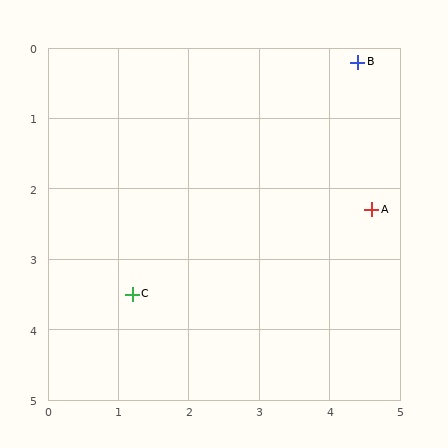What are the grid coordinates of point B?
Point B is at approximately (4.4, 0.2).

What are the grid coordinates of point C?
Point C is at approximately (1.2, 3.5).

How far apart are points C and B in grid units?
Points C and B are about 4.6 grid units apart.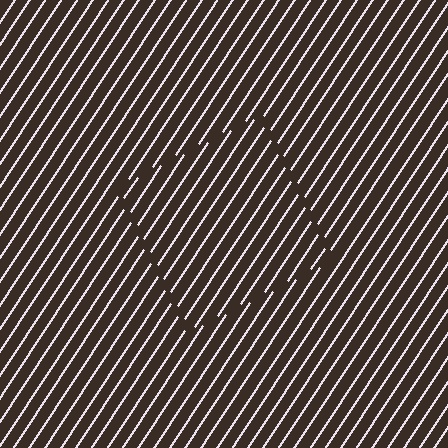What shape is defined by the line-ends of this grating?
An illusory square. The interior of the shape contains the same grating, shifted by half a period — the contour is defined by the phase discontinuity where line-ends from the inner and outer gratings abut.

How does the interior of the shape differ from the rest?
The interior of the shape contains the same grating, shifted by half a period — the contour is defined by the phase discontinuity where line-ends from the inner and outer gratings abut.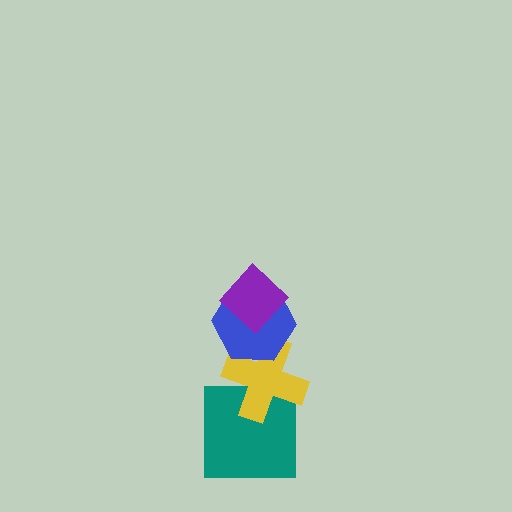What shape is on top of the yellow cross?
The blue hexagon is on top of the yellow cross.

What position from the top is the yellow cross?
The yellow cross is 3rd from the top.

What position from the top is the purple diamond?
The purple diamond is 1st from the top.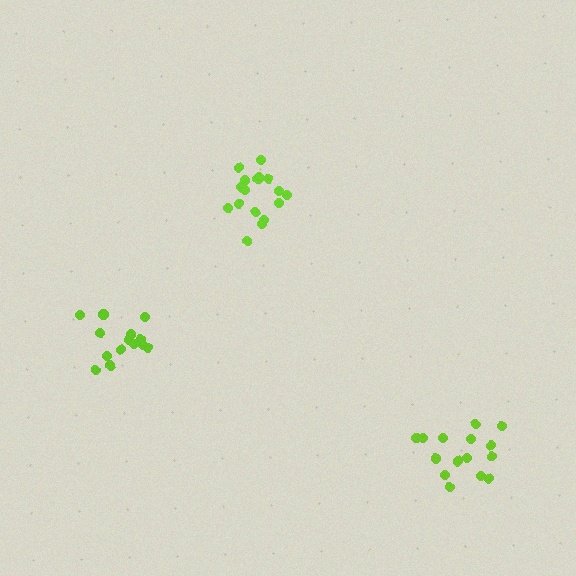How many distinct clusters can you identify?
There are 3 distinct clusters.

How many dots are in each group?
Group 1: 14 dots, Group 2: 16 dots, Group 3: 17 dots (47 total).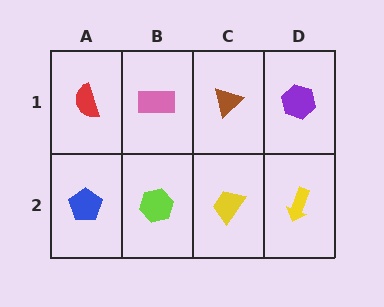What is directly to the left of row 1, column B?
A red semicircle.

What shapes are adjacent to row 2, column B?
A pink rectangle (row 1, column B), a blue pentagon (row 2, column A), a yellow trapezoid (row 2, column C).